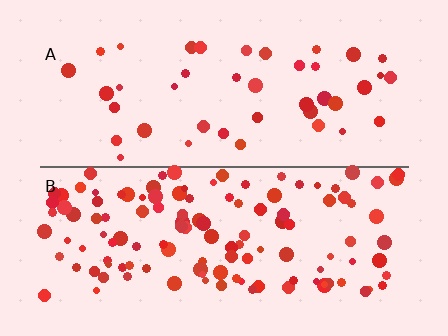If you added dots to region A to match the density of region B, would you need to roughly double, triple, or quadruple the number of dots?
Approximately triple.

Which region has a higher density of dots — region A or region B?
B (the bottom).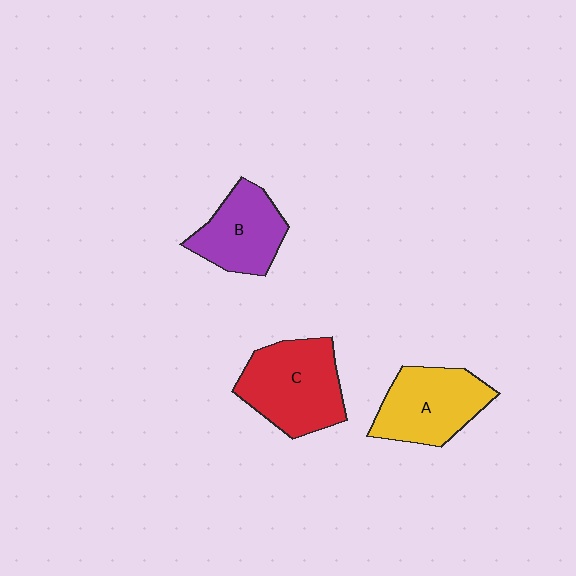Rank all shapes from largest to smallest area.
From largest to smallest: C (red), A (yellow), B (purple).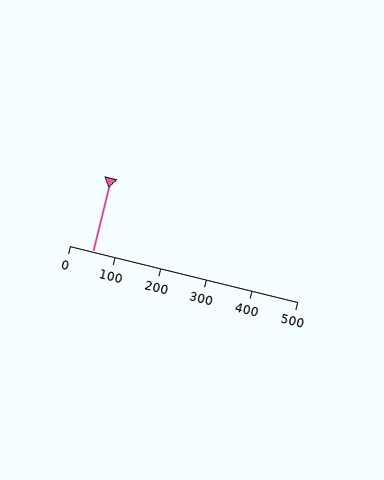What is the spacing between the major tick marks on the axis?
The major ticks are spaced 100 apart.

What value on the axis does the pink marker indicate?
The marker indicates approximately 50.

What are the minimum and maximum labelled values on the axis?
The axis runs from 0 to 500.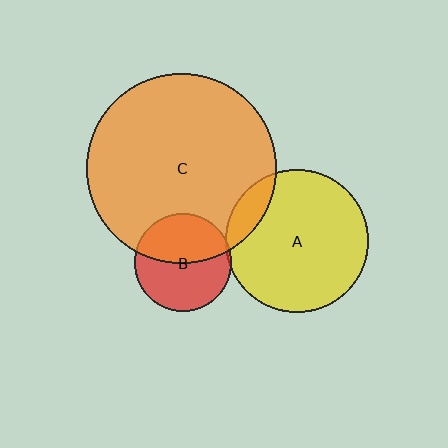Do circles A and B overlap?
Yes.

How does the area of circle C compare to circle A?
Approximately 1.8 times.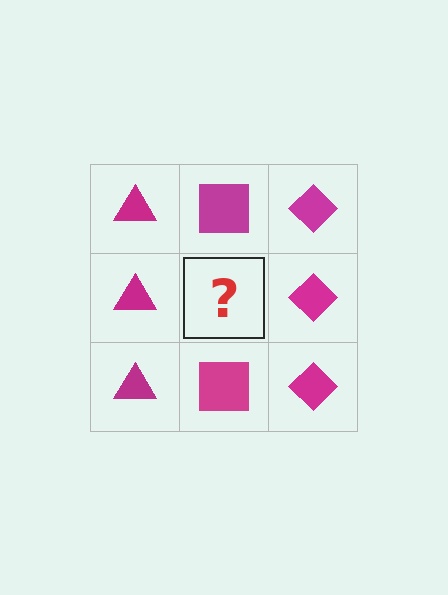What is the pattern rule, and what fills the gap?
The rule is that each column has a consistent shape. The gap should be filled with a magenta square.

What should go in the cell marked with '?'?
The missing cell should contain a magenta square.